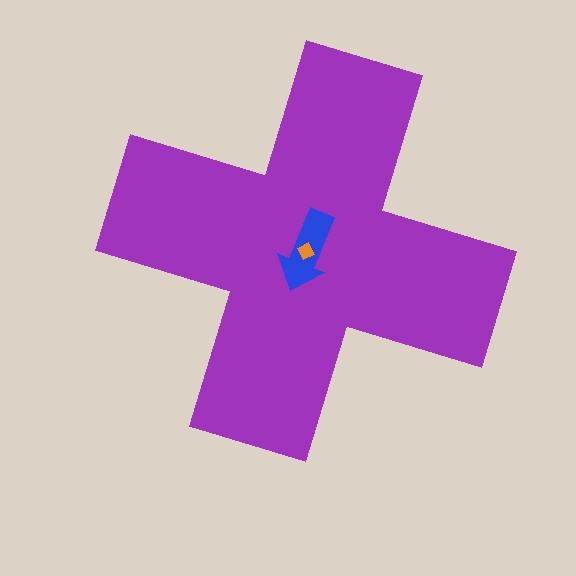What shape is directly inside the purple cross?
The blue arrow.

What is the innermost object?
The orange square.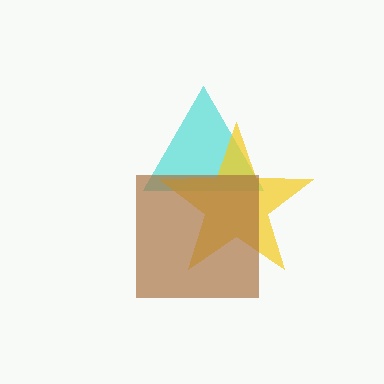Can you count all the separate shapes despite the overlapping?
Yes, there are 3 separate shapes.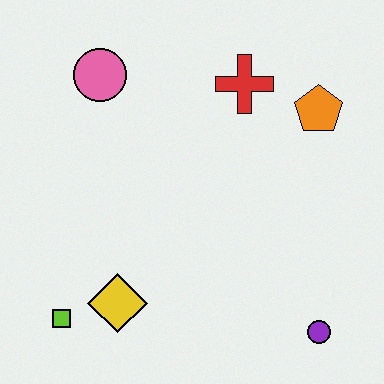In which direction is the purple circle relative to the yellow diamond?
The purple circle is to the right of the yellow diamond.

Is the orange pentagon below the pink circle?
Yes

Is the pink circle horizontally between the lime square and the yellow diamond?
Yes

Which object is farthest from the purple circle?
The pink circle is farthest from the purple circle.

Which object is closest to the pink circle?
The red cross is closest to the pink circle.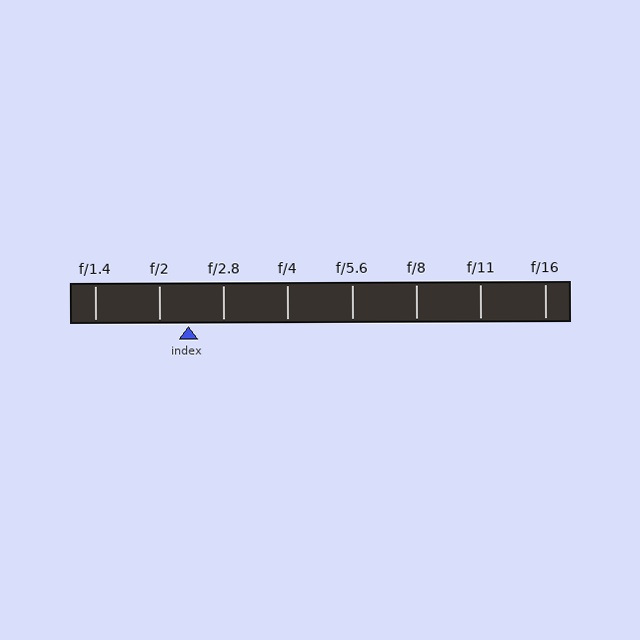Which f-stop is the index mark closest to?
The index mark is closest to f/2.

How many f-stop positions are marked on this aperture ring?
There are 8 f-stop positions marked.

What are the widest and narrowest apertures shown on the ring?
The widest aperture shown is f/1.4 and the narrowest is f/16.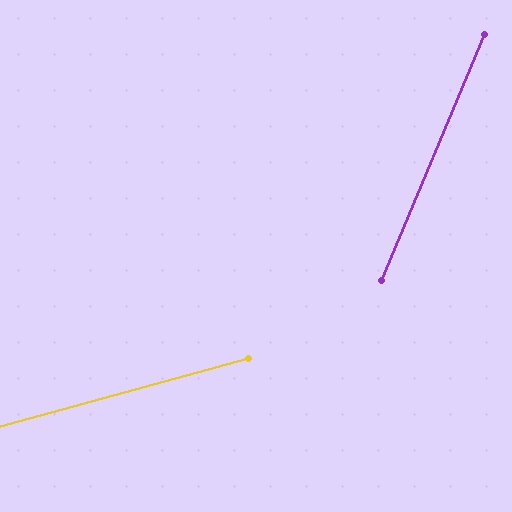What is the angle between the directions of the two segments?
Approximately 52 degrees.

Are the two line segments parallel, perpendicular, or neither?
Neither parallel nor perpendicular — they differ by about 52°.